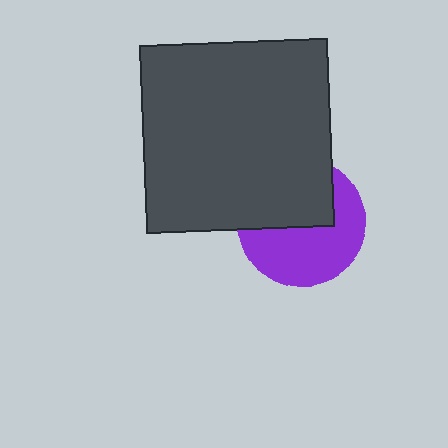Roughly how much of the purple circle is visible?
About half of it is visible (roughly 55%).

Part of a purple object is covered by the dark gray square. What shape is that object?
It is a circle.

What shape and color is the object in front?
The object in front is a dark gray square.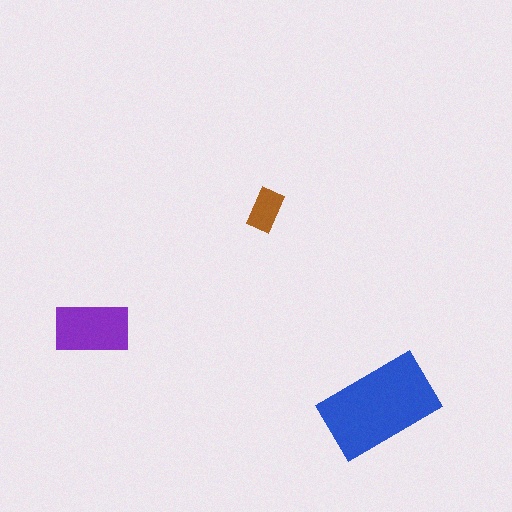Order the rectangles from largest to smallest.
the blue one, the purple one, the brown one.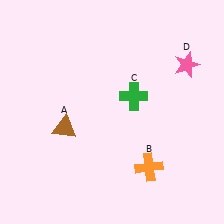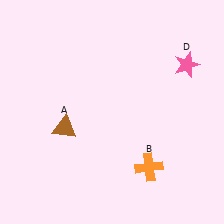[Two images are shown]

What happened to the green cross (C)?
The green cross (C) was removed in Image 2. It was in the top-right area of Image 1.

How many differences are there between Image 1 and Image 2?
There is 1 difference between the two images.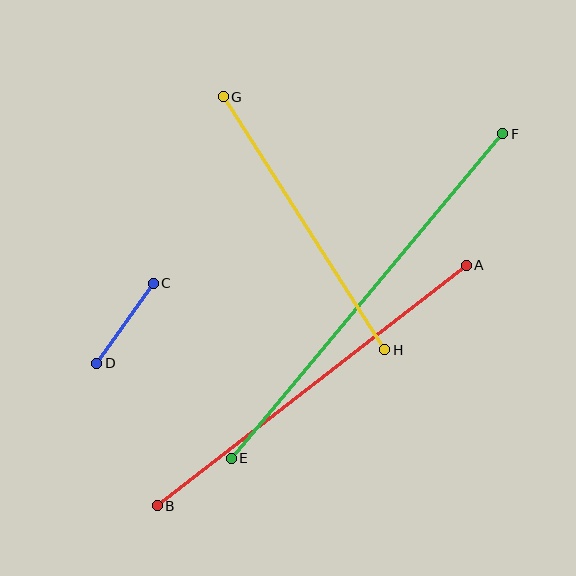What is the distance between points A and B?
The distance is approximately 392 pixels.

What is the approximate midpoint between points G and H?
The midpoint is at approximately (304, 223) pixels.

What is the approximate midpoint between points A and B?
The midpoint is at approximately (312, 386) pixels.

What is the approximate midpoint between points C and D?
The midpoint is at approximately (125, 323) pixels.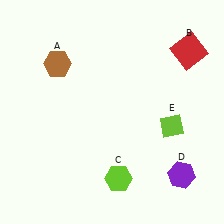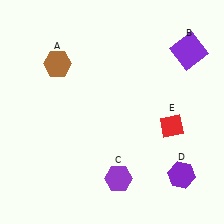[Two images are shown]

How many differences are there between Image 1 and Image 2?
There are 3 differences between the two images.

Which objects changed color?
B changed from red to purple. C changed from lime to purple. E changed from lime to red.